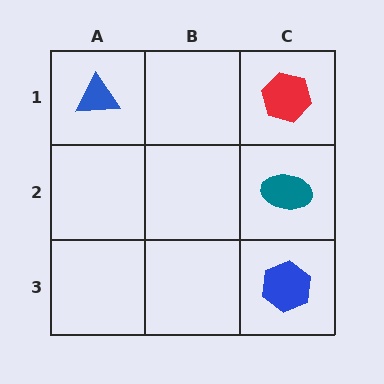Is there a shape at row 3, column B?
No, that cell is empty.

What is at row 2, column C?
A teal ellipse.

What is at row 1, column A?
A blue triangle.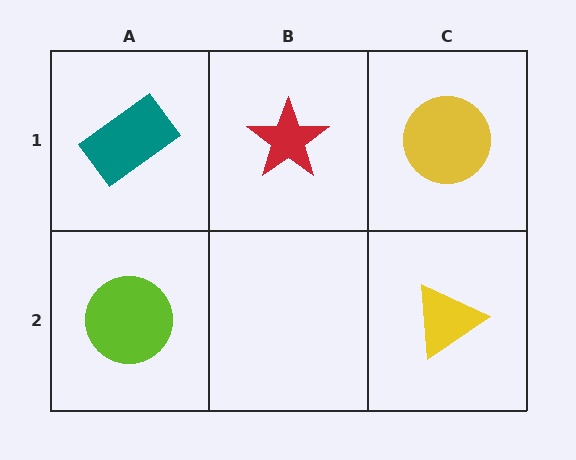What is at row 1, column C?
A yellow circle.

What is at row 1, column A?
A teal rectangle.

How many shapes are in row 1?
3 shapes.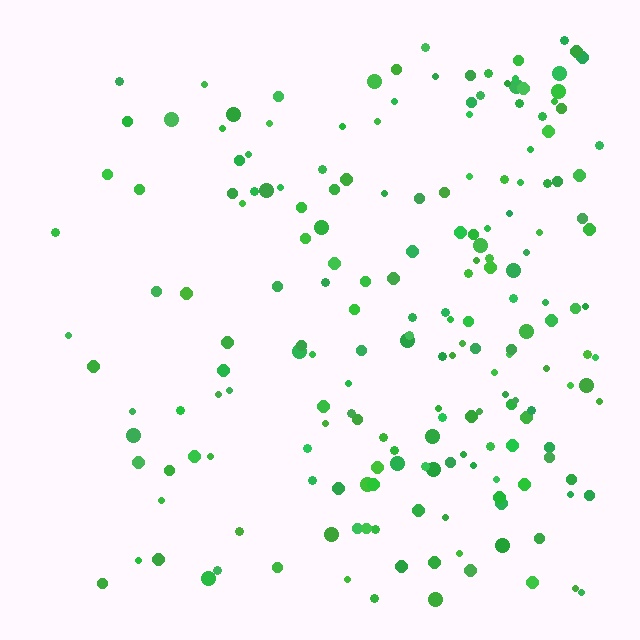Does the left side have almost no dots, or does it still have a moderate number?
Still a moderate number, just noticeably fewer than the right.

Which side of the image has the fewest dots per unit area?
The left.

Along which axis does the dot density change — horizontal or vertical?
Horizontal.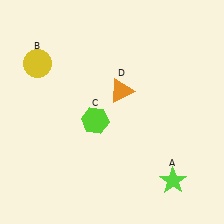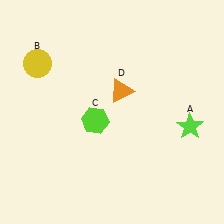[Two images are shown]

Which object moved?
The lime star (A) moved up.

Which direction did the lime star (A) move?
The lime star (A) moved up.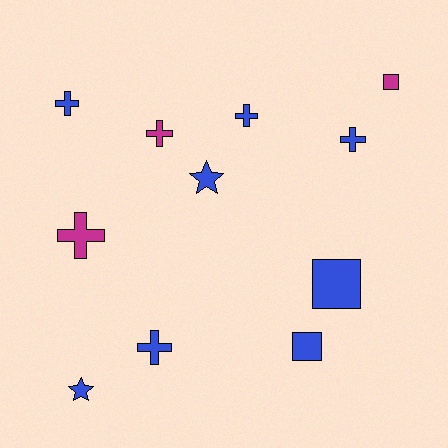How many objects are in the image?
There are 11 objects.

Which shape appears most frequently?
Cross, with 6 objects.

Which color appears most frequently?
Blue, with 8 objects.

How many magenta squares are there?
There is 1 magenta square.